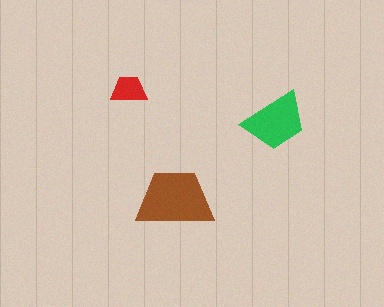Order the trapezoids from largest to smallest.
the brown one, the green one, the red one.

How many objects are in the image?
There are 3 objects in the image.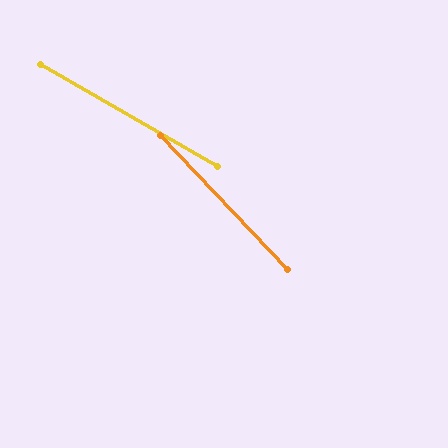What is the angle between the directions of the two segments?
Approximately 16 degrees.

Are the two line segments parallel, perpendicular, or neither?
Neither parallel nor perpendicular — they differ by about 16°.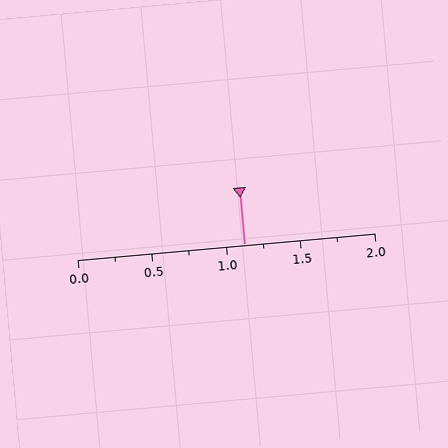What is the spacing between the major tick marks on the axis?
The major ticks are spaced 0.5 apart.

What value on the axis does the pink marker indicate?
The marker indicates approximately 1.12.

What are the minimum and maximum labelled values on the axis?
The axis runs from 0.0 to 2.0.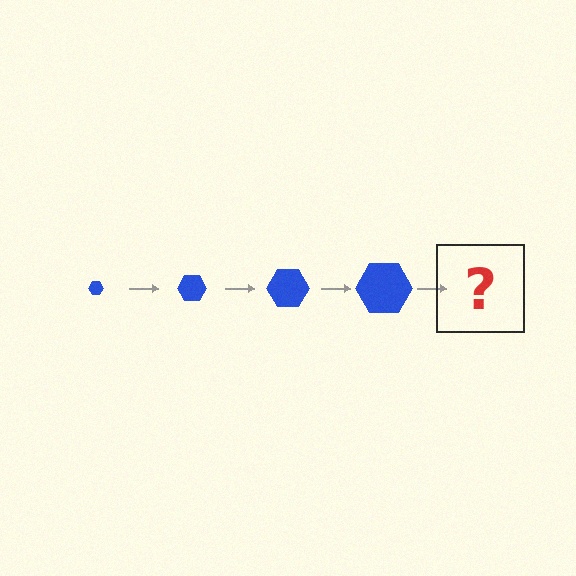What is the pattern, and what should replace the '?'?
The pattern is that the hexagon gets progressively larger each step. The '?' should be a blue hexagon, larger than the previous one.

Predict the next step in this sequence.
The next step is a blue hexagon, larger than the previous one.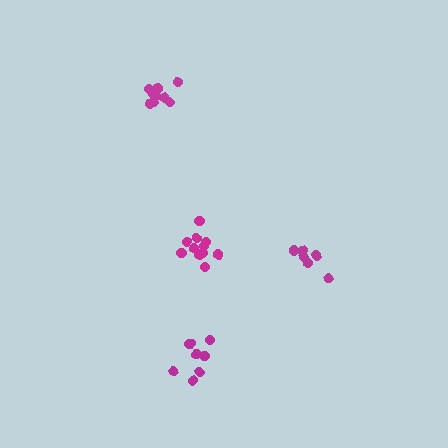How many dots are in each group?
Group 1: 10 dots, Group 2: 6 dots, Group 3: 8 dots, Group 4: 11 dots (35 total).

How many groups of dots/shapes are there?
There are 4 groups.